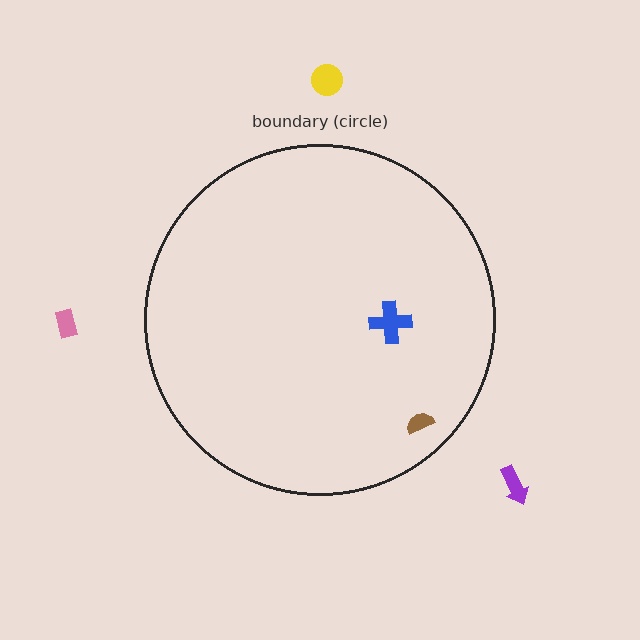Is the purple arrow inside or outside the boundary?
Outside.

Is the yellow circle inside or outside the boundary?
Outside.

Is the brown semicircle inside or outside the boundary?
Inside.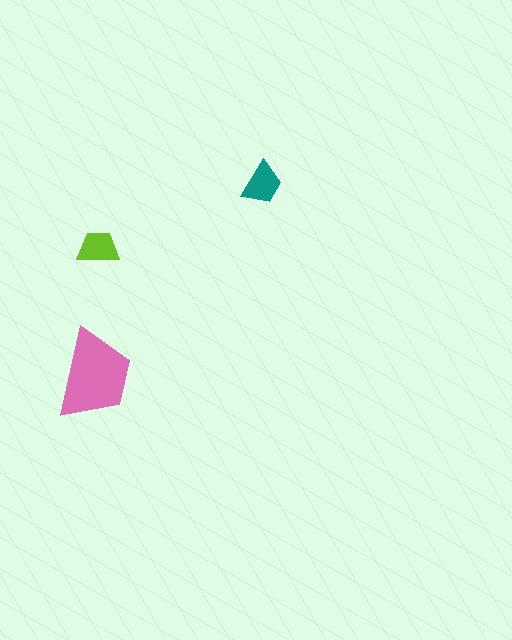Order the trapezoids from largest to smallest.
the pink one, the teal one, the lime one.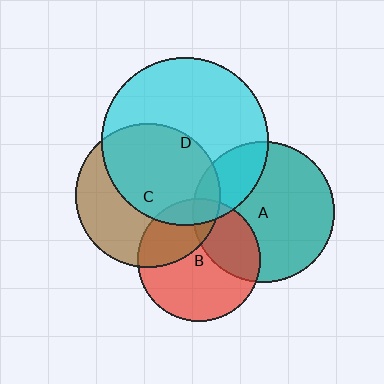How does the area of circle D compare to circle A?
Approximately 1.4 times.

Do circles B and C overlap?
Yes.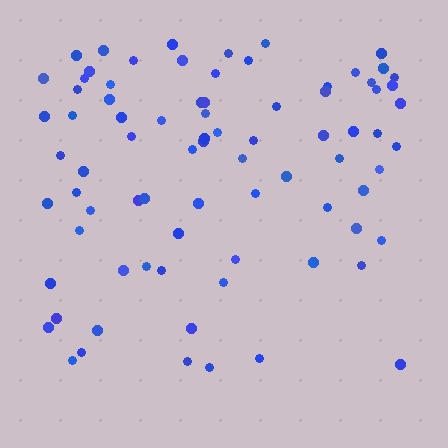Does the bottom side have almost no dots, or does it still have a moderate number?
Still a moderate number, just noticeably fewer than the top.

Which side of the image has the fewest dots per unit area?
The bottom.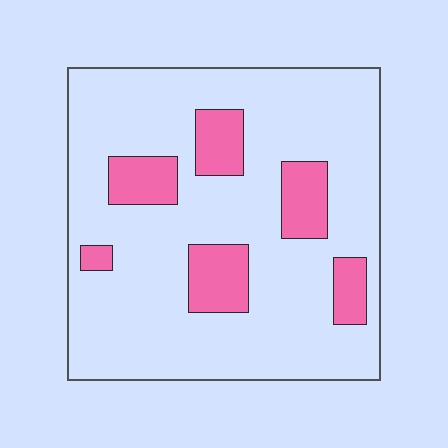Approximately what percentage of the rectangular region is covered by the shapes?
Approximately 20%.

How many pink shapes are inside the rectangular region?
6.